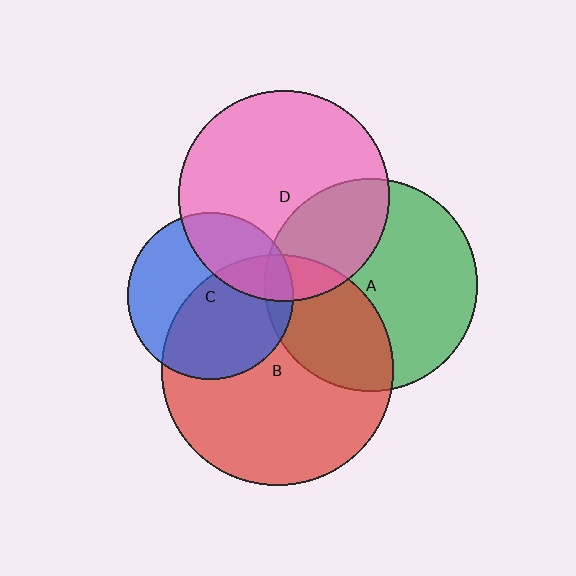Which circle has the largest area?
Circle B (red).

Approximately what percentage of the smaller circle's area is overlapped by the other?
Approximately 30%.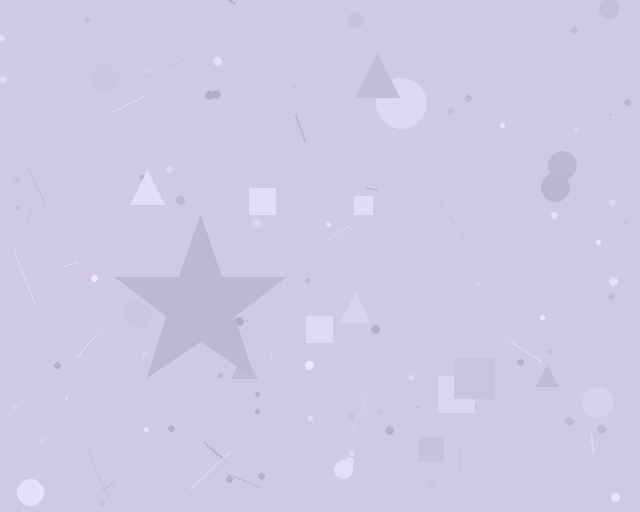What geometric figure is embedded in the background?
A star is embedded in the background.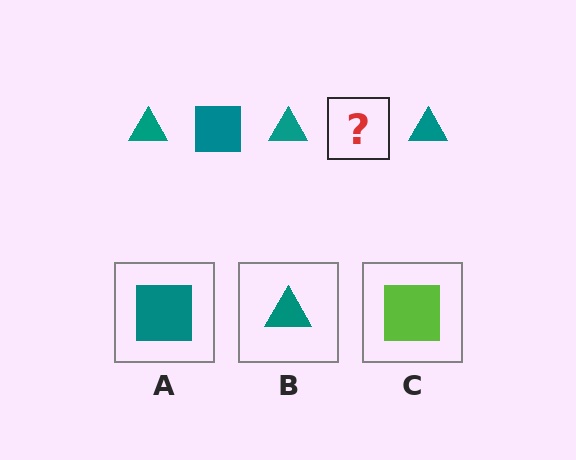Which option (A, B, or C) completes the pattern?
A.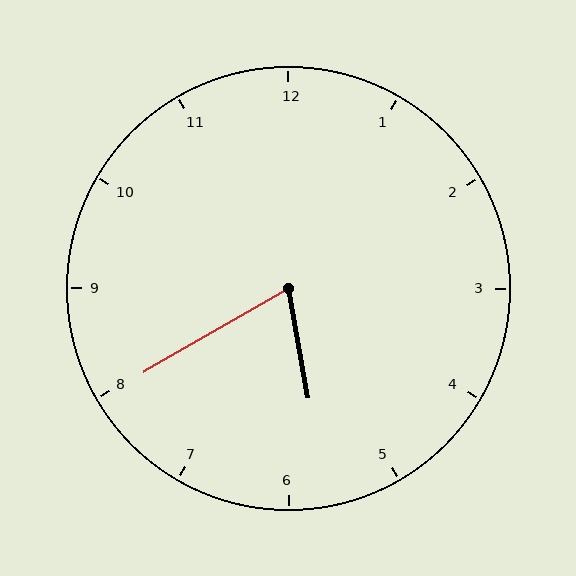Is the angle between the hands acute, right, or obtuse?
It is acute.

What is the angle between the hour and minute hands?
Approximately 70 degrees.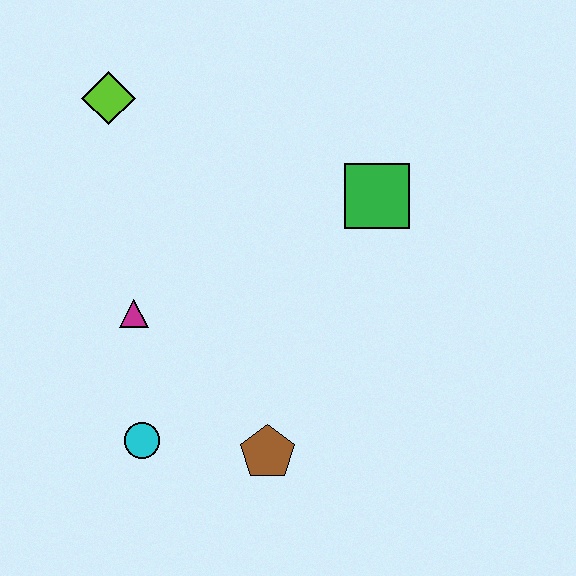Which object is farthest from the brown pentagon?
The lime diamond is farthest from the brown pentagon.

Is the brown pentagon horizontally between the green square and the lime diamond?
Yes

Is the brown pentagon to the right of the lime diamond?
Yes